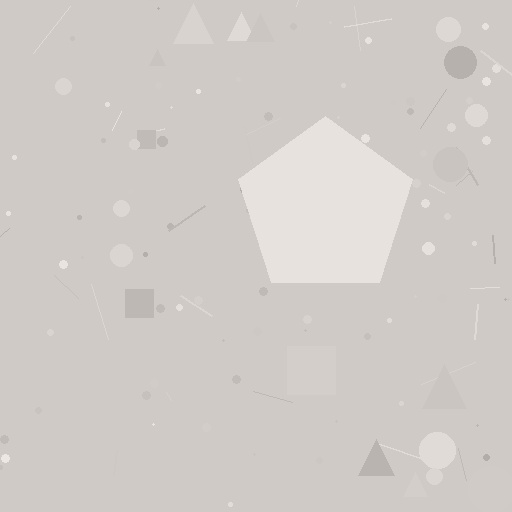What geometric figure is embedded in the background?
A pentagon is embedded in the background.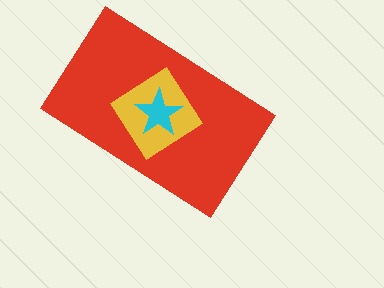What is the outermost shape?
The red rectangle.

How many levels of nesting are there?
3.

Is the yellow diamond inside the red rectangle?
Yes.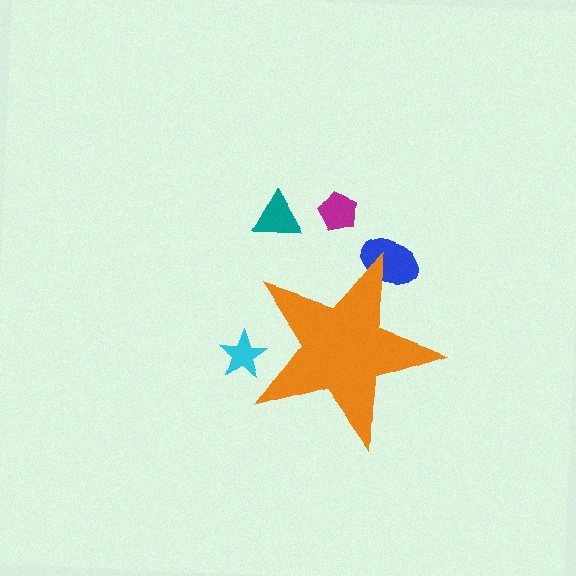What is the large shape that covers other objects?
An orange star.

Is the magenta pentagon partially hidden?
No, the magenta pentagon is fully visible.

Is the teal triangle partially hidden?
No, the teal triangle is fully visible.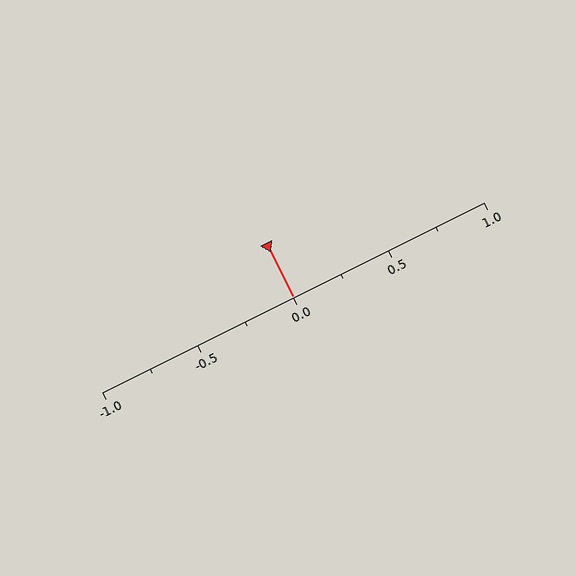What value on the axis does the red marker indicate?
The marker indicates approximately 0.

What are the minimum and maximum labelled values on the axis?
The axis runs from -1.0 to 1.0.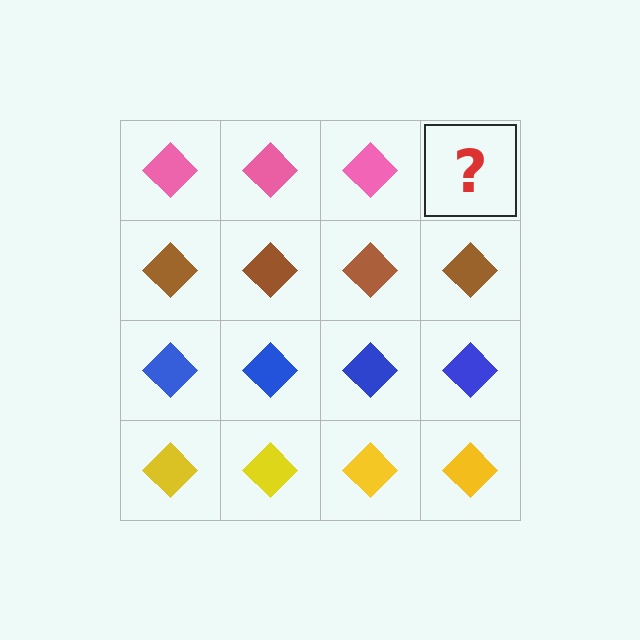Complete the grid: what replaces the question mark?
The question mark should be replaced with a pink diamond.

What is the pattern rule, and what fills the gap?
The rule is that each row has a consistent color. The gap should be filled with a pink diamond.